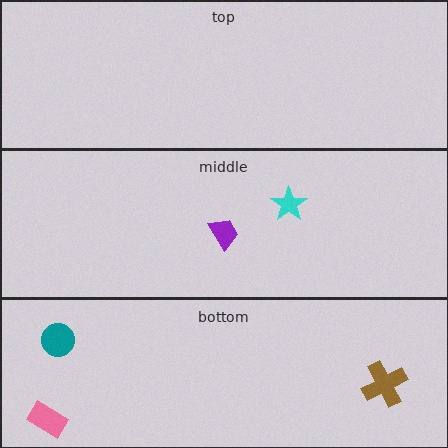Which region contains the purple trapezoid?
The middle region.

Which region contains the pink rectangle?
The bottom region.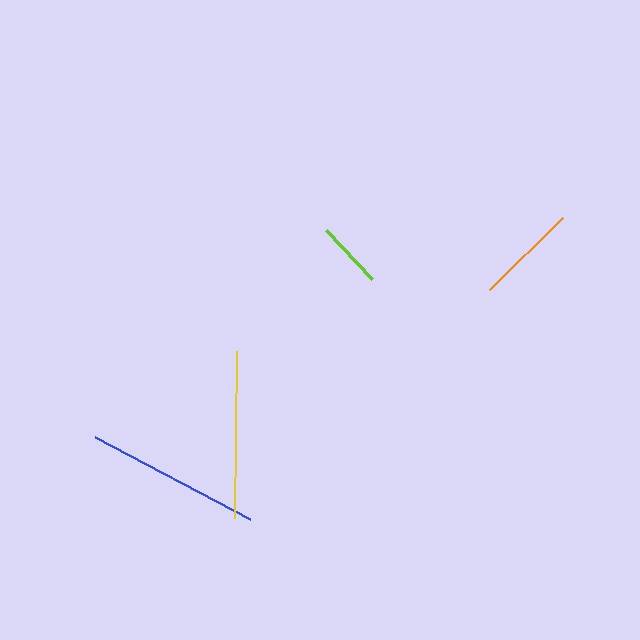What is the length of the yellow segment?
The yellow segment is approximately 167 pixels long.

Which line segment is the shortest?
The lime line is the shortest at approximately 68 pixels.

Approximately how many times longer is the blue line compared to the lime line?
The blue line is approximately 2.6 times the length of the lime line.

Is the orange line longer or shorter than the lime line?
The orange line is longer than the lime line.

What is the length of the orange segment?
The orange segment is approximately 102 pixels long.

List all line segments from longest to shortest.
From longest to shortest: blue, yellow, orange, lime.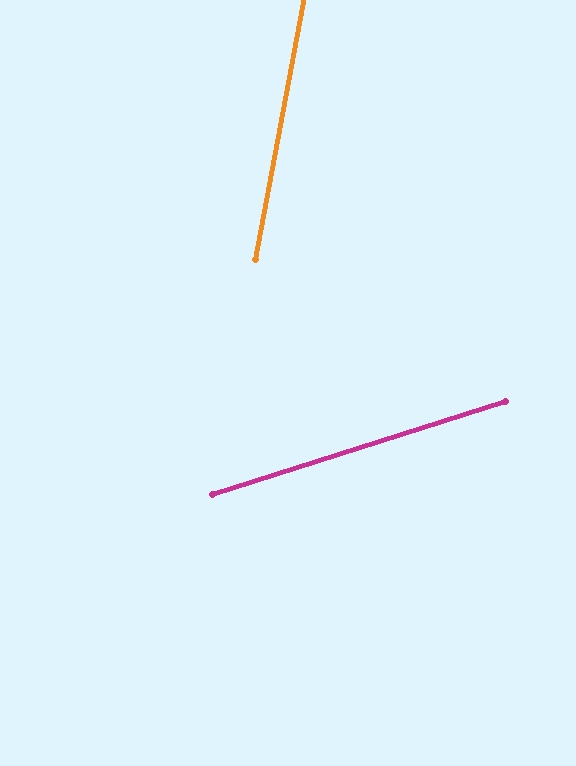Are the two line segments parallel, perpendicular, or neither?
Neither parallel nor perpendicular — they differ by about 62°.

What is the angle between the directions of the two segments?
Approximately 62 degrees.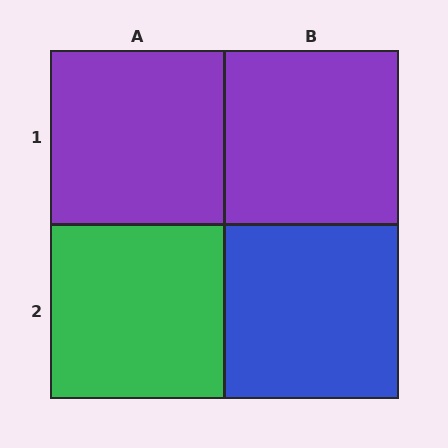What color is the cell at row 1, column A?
Purple.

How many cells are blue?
1 cell is blue.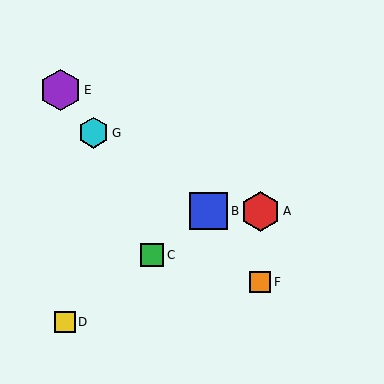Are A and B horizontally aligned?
Yes, both are at y≈211.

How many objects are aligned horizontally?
2 objects (A, B) are aligned horizontally.